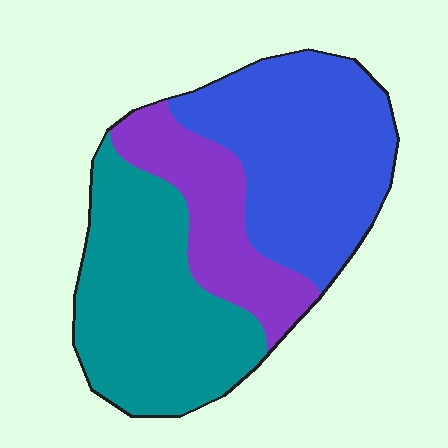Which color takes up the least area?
Purple, at roughly 20%.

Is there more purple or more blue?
Blue.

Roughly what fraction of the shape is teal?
Teal takes up about two fifths (2/5) of the shape.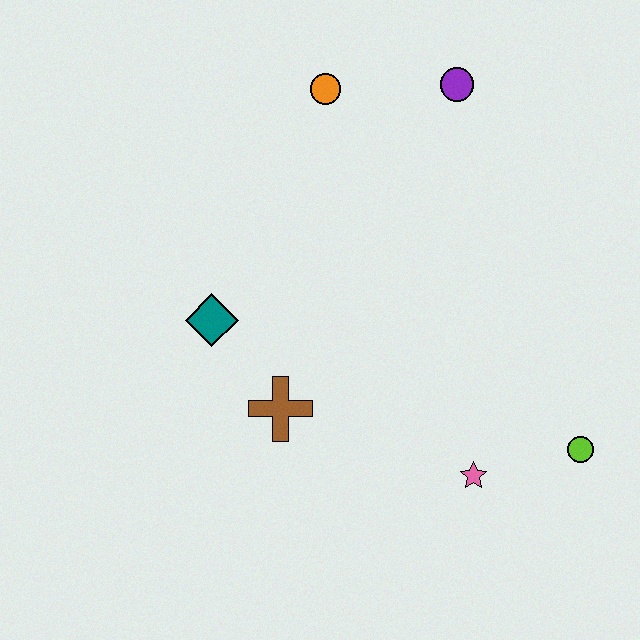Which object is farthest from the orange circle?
The lime circle is farthest from the orange circle.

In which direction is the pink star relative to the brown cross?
The pink star is to the right of the brown cross.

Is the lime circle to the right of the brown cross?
Yes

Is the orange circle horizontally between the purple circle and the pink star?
No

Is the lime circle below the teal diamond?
Yes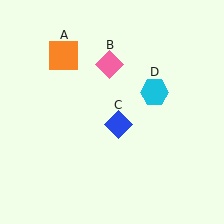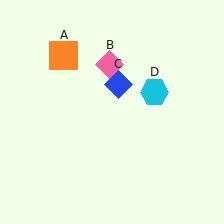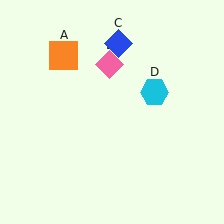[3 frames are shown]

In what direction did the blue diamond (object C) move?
The blue diamond (object C) moved up.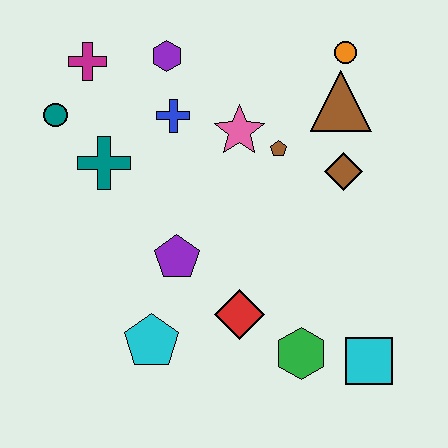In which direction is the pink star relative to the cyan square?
The pink star is above the cyan square.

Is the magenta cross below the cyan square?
No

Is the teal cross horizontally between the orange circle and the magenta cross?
Yes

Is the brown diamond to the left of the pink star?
No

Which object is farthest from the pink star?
The cyan square is farthest from the pink star.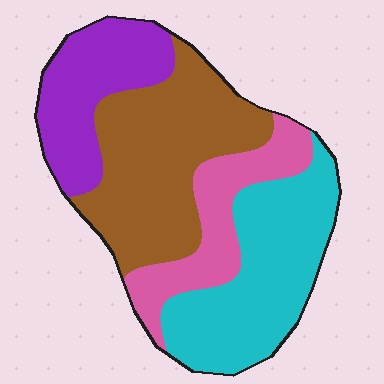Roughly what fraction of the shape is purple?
Purple takes up about one fifth (1/5) of the shape.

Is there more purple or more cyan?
Cyan.